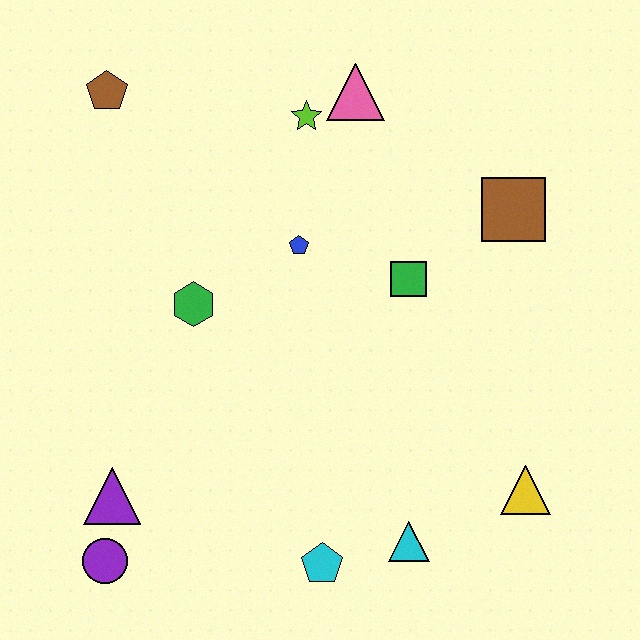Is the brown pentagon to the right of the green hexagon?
No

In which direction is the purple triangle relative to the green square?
The purple triangle is to the left of the green square.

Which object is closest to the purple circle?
The purple triangle is closest to the purple circle.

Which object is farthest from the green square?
The purple circle is farthest from the green square.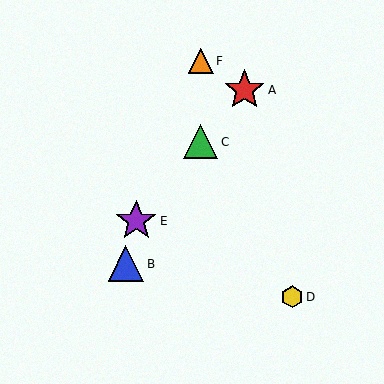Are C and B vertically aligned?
No, C is at x≈201 and B is at x≈126.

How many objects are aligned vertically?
2 objects (C, F) are aligned vertically.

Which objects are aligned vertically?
Objects C, F are aligned vertically.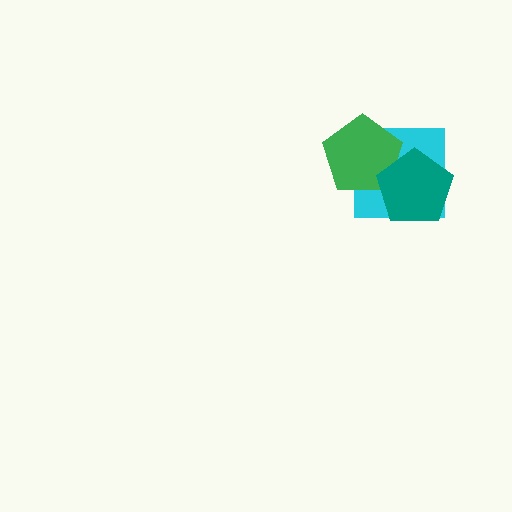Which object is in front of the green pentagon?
The teal pentagon is in front of the green pentagon.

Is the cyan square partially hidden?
Yes, it is partially covered by another shape.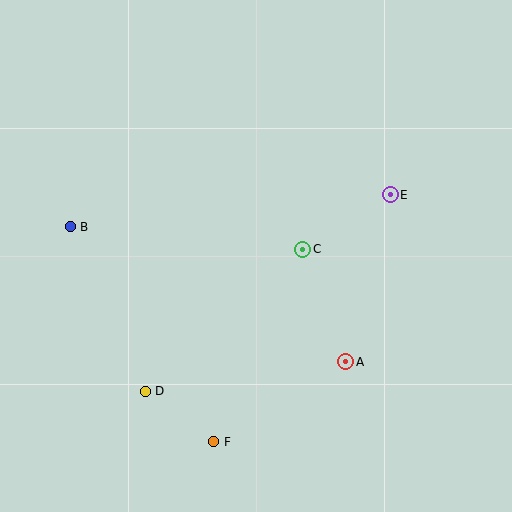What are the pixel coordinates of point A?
Point A is at (346, 362).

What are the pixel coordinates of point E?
Point E is at (390, 195).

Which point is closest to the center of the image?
Point C at (303, 249) is closest to the center.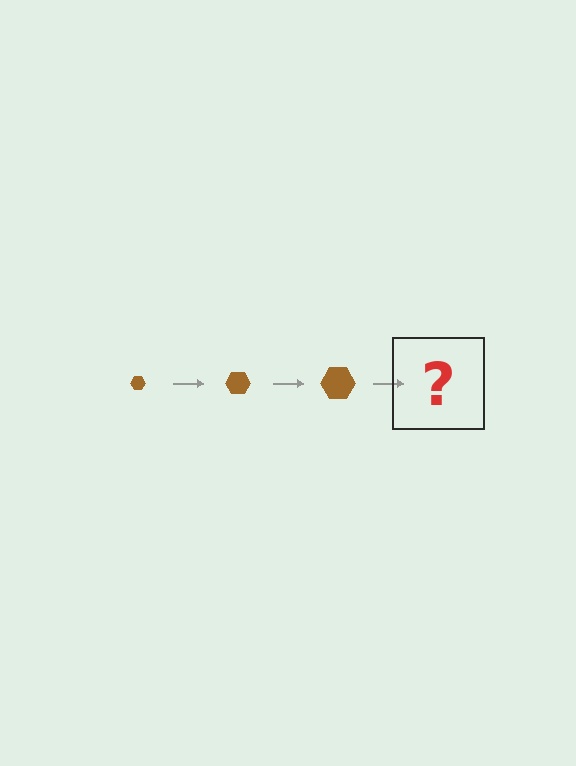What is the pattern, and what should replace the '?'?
The pattern is that the hexagon gets progressively larger each step. The '?' should be a brown hexagon, larger than the previous one.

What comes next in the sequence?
The next element should be a brown hexagon, larger than the previous one.